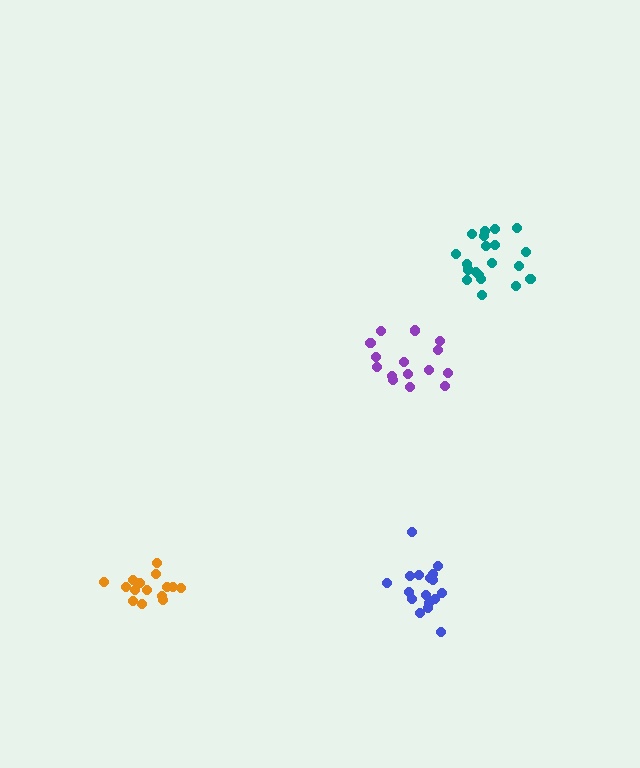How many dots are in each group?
Group 1: 20 dots, Group 2: 17 dots, Group 3: 15 dots, Group 4: 15 dots (67 total).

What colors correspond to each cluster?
The clusters are colored: teal, blue, purple, orange.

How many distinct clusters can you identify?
There are 4 distinct clusters.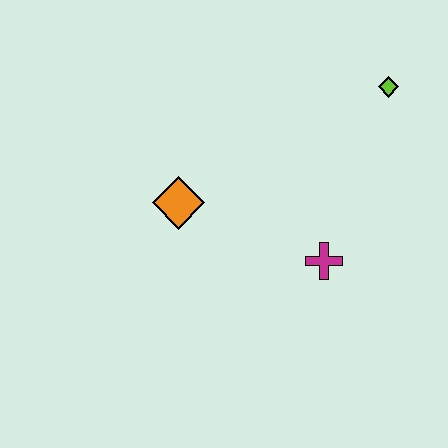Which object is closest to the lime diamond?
The magenta cross is closest to the lime diamond.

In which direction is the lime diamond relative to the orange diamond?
The lime diamond is to the right of the orange diamond.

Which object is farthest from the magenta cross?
The lime diamond is farthest from the magenta cross.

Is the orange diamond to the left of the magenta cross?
Yes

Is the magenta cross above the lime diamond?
No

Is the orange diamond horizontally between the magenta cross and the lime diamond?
No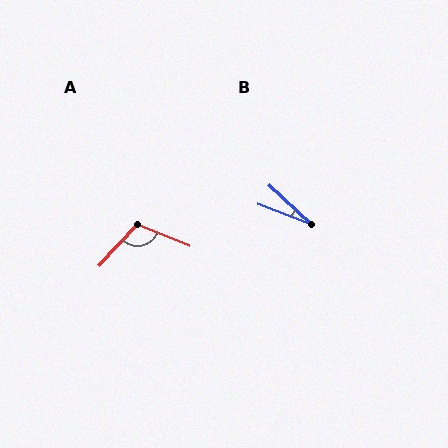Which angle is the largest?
A, at approximately 111 degrees.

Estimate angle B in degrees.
Approximately 22 degrees.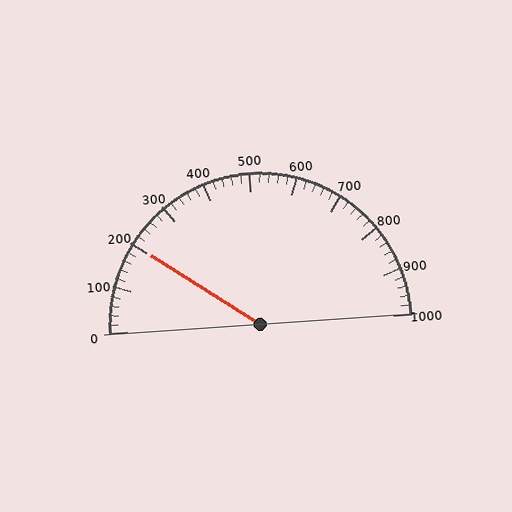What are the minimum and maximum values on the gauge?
The gauge ranges from 0 to 1000.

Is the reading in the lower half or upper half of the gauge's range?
The reading is in the lower half of the range (0 to 1000).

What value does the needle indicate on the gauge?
The needle indicates approximately 200.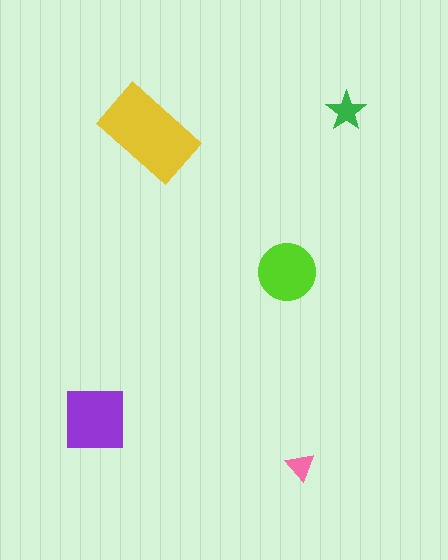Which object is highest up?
The green star is topmost.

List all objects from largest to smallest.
The yellow rectangle, the purple square, the lime circle, the green star, the pink triangle.